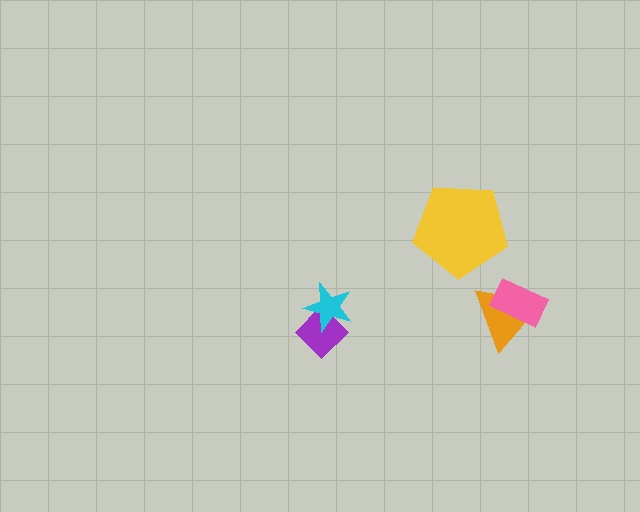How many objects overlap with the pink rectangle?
1 object overlaps with the pink rectangle.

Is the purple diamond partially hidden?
Yes, it is partially covered by another shape.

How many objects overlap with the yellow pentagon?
0 objects overlap with the yellow pentagon.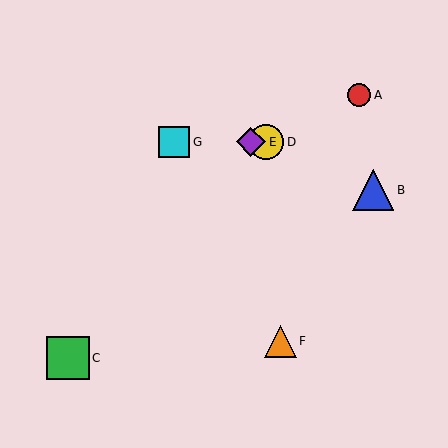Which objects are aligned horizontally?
Objects D, E, G are aligned horizontally.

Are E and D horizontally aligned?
Yes, both are at y≈142.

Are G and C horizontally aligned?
No, G is at y≈142 and C is at y≈358.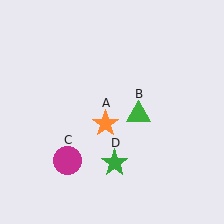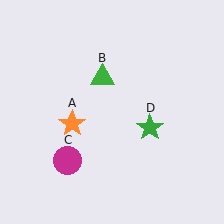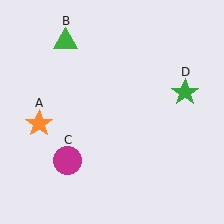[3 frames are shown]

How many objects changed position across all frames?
3 objects changed position: orange star (object A), green triangle (object B), green star (object D).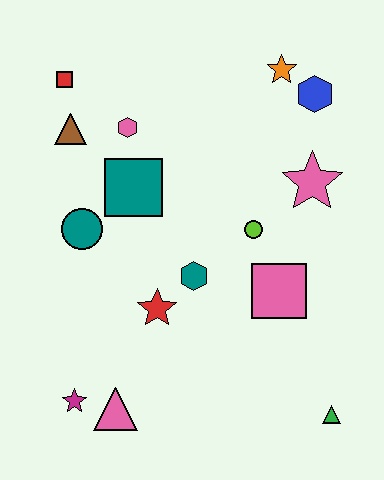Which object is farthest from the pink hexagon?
The green triangle is farthest from the pink hexagon.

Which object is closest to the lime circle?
The pink square is closest to the lime circle.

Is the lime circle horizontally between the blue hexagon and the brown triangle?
Yes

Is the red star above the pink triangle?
Yes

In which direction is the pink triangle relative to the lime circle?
The pink triangle is below the lime circle.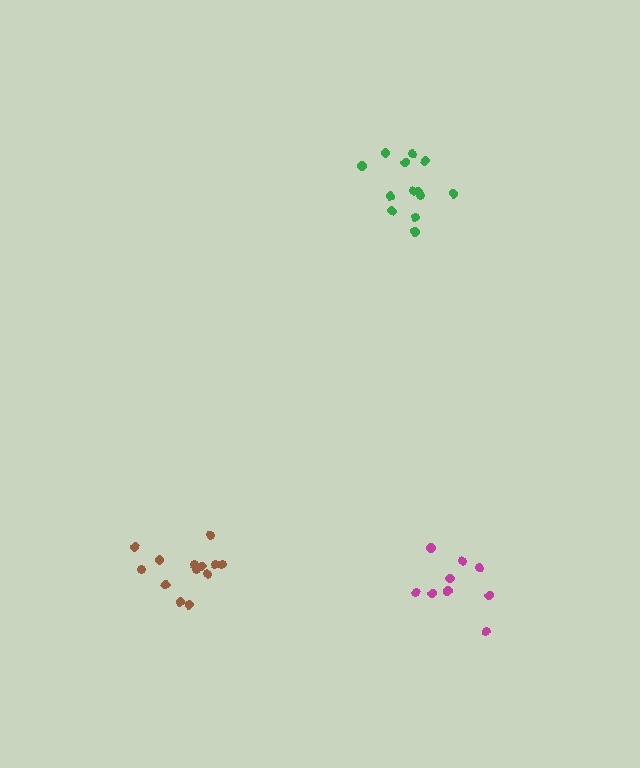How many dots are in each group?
Group 1: 13 dots, Group 2: 13 dots, Group 3: 9 dots (35 total).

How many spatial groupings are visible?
There are 3 spatial groupings.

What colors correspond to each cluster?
The clusters are colored: brown, green, magenta.